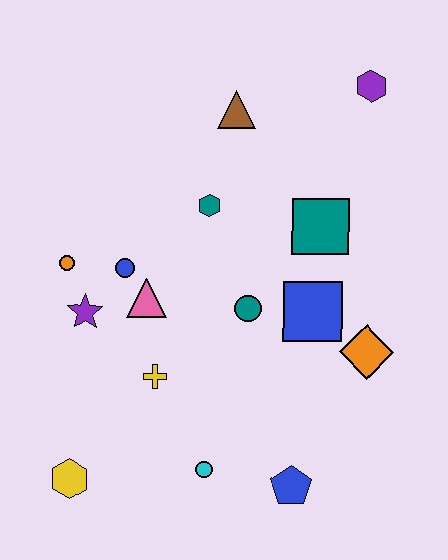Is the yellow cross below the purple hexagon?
Yes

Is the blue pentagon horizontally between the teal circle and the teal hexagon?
No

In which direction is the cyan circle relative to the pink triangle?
The cyan circle is below the pink triangle.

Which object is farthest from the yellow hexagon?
The purple hexagon is farthest from the yellow hexagon.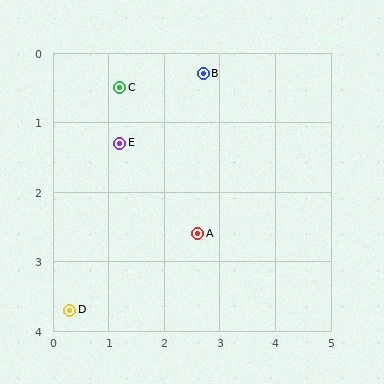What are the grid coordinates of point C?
Point C is at approximately (1.2, 0.5).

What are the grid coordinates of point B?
Point B is at approximately (2.7, 0.3).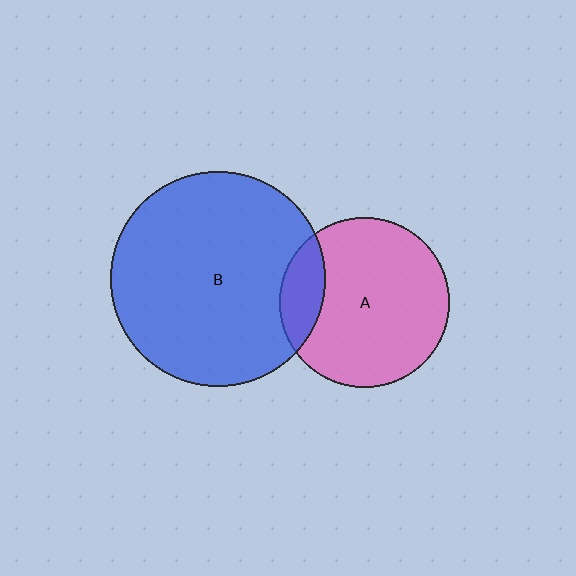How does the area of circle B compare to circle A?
Approximately 1.6 times.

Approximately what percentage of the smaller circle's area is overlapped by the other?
Approximately 15%.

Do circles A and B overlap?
Yes.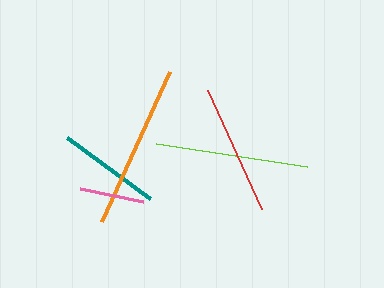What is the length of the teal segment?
The teal segment is approximately 103 pixels long.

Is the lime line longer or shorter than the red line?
The lime line is longer than the red line.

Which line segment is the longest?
The orange line is the longest at approximately 165 pixels.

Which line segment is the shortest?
The pink line is the shortest at approximately 65 pixels.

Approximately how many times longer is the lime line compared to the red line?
The lime line is approximately 1.2 times the length of the red line.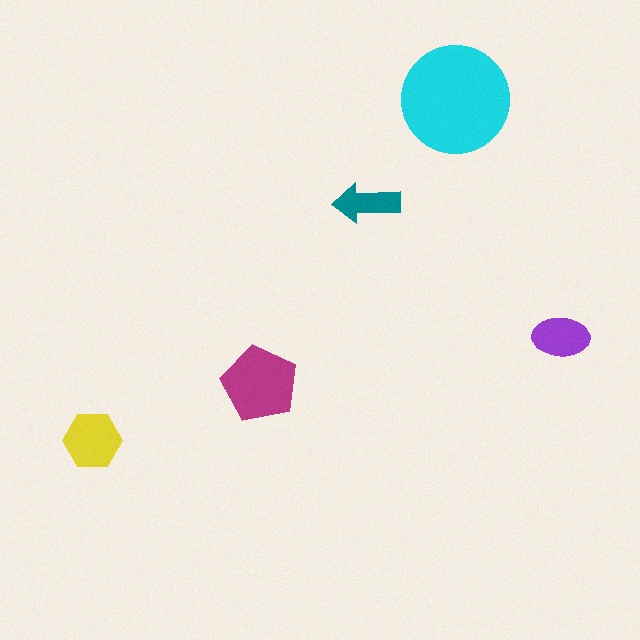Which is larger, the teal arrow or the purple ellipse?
The purple ellipse.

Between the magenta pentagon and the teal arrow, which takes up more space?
The magenta pentagon.